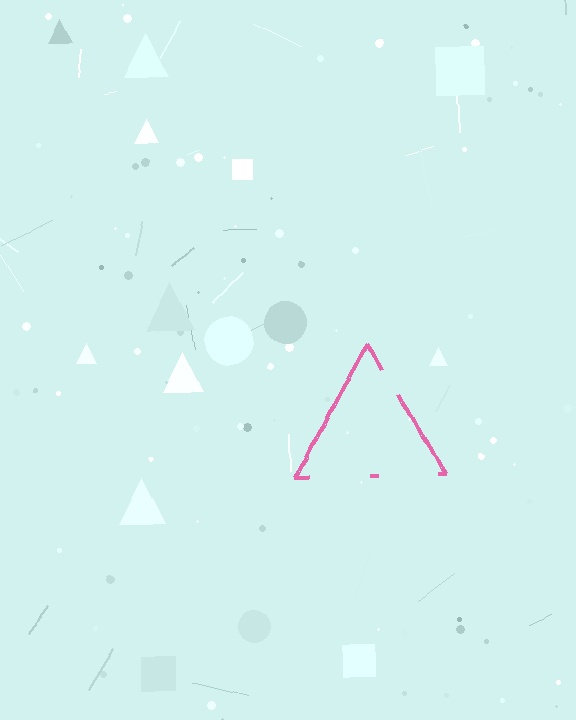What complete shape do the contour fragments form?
The contour fragments form a triangle.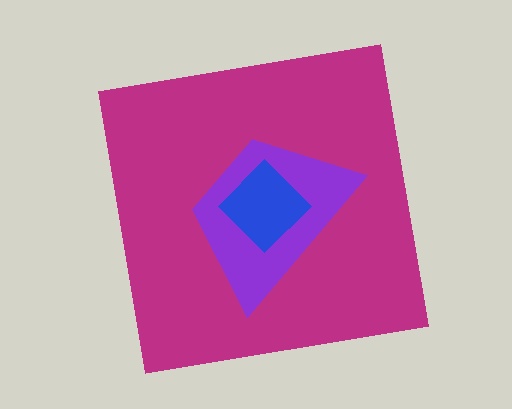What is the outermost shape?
The magenta square.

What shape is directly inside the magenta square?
The purple trapezoid.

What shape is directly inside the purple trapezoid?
The blue diamond.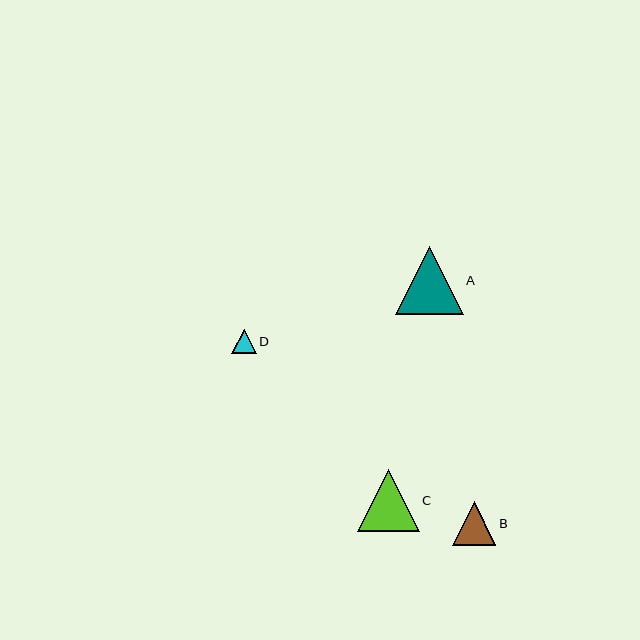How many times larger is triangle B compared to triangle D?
Triangle B is approximately 1.8 times the size of triangle D.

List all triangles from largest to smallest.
From largest to smallest: A, C, B, D.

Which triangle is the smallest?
Triangle D is the smallest with a size of approximately 24 pixels.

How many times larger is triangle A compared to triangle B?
Triangle A is approximately 1.6 times the size of triangle B.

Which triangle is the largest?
Triangle A is the largest with a size of approximately 68 pixels.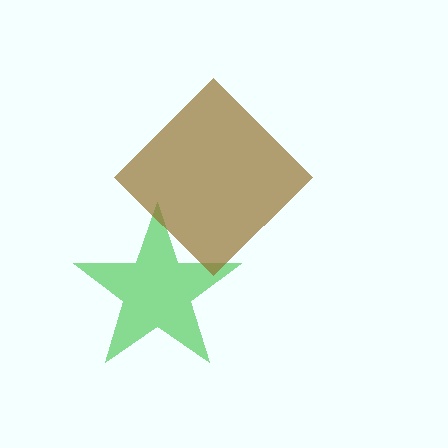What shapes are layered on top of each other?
The layered shapes are: a green star, a brown diamond.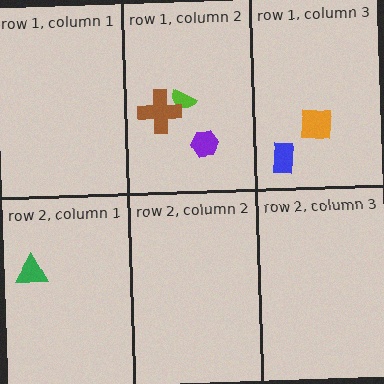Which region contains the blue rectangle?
The row 1, column 3 region.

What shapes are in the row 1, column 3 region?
The blue rectangle, the orange square.